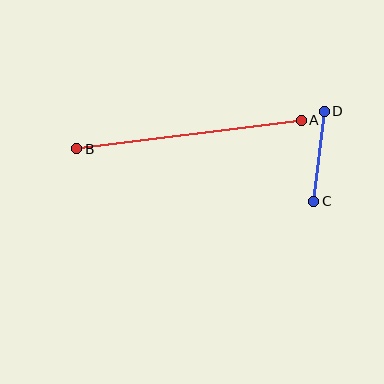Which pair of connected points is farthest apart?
Points A and B are farthest apart.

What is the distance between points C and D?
The distance is approximately 91 pixels.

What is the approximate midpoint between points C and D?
The midpoint is at approximately (319, 156) pixels.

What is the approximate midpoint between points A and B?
The midpoint is at approximately (189, 135) pixels.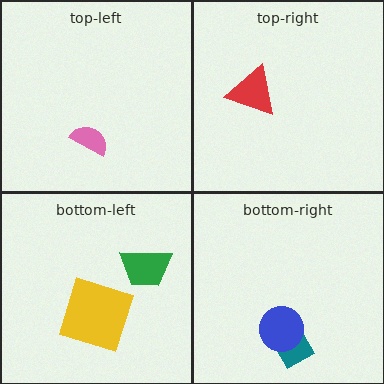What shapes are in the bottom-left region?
The green trapezoid, the yellow square.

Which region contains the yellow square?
The bottom-left region.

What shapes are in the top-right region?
The red triangle.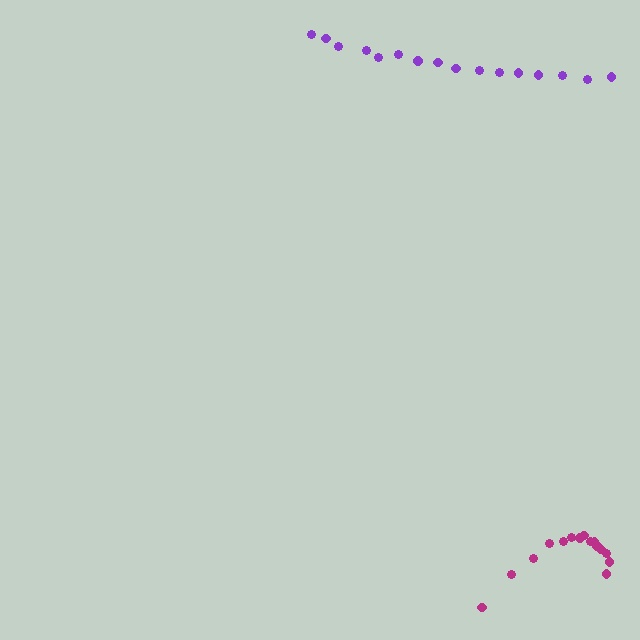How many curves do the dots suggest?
There are 2 distinct paths.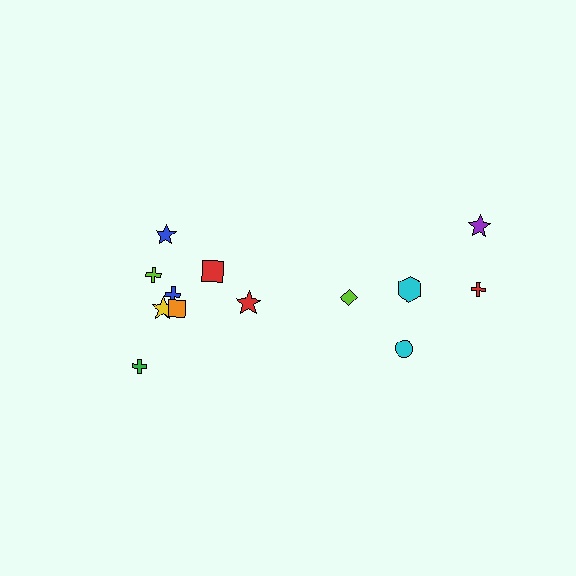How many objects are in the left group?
There are 8 objects.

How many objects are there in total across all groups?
There are 13 objects.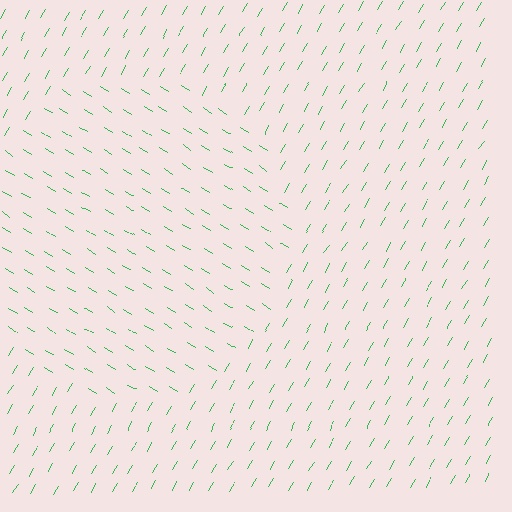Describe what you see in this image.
The image is filled with small green line segments. A circle region in the image has lines oriented differently from the surrounding lines, creating a visible texture boundary.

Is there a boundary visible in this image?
Yes, there is a texture boundary formed by a change in line orientation.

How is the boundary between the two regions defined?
The boundary is defined purely by a change in line orientation (approximately 88 degrees difference). All lines are the same color and thickness.